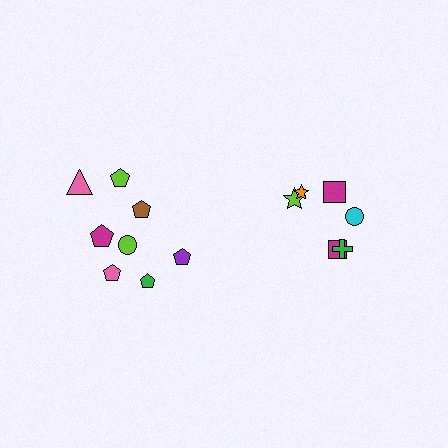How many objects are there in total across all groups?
There are 14 objects.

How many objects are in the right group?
There are 6 objects.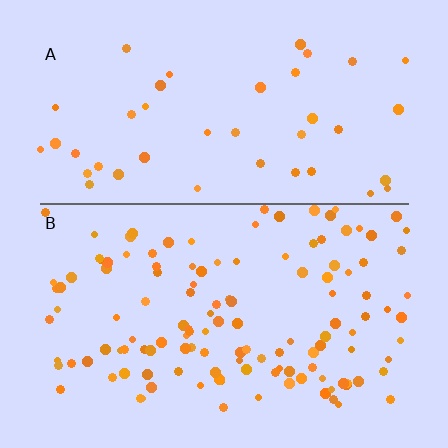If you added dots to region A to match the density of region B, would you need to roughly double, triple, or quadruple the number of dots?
Approximately triple.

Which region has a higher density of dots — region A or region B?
B (the bottom).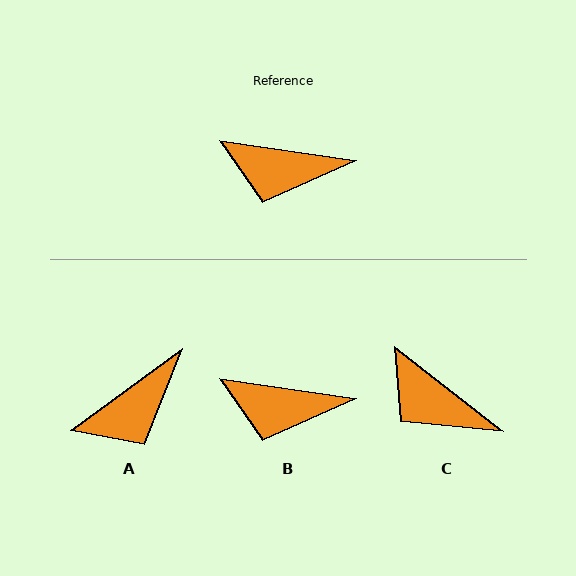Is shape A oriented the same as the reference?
No, it is off by about 45 degrees.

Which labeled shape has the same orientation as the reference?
B.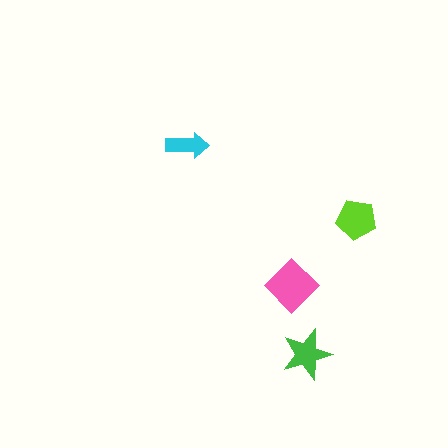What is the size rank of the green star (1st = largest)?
3rd.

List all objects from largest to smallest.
The pink diamond, the lime pentagon, the green star, the cyan arrow.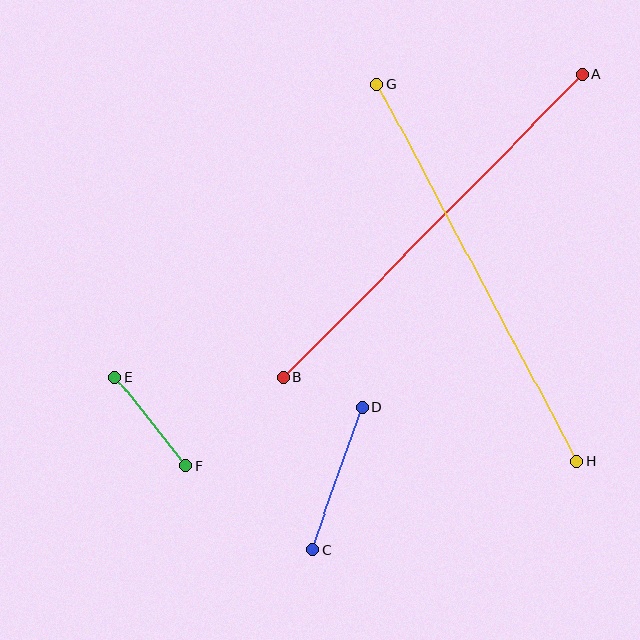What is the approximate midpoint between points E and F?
The midpoint is at approximately (150, 422) pixels.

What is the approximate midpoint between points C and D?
The midpoint is at approximately (337, 478) pixels.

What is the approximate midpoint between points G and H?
The midpoint is at approximately (477, 273) pixels.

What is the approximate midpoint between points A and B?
The midpoint is at approximately (433, 226) pixels.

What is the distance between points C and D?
The distance is approximately 151 pixels.